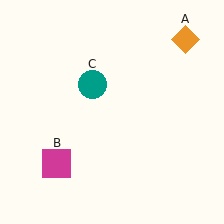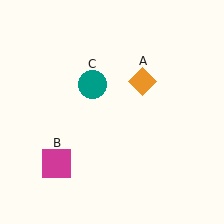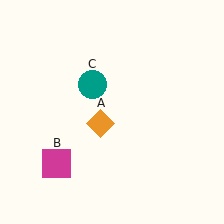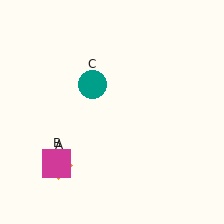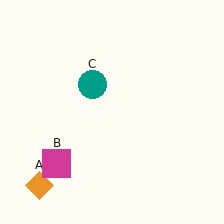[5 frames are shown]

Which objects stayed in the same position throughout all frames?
Magenta square (object B) and teal circle (object C) remained stationary.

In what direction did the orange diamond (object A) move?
The orange diamond (object A) moved down and to the left.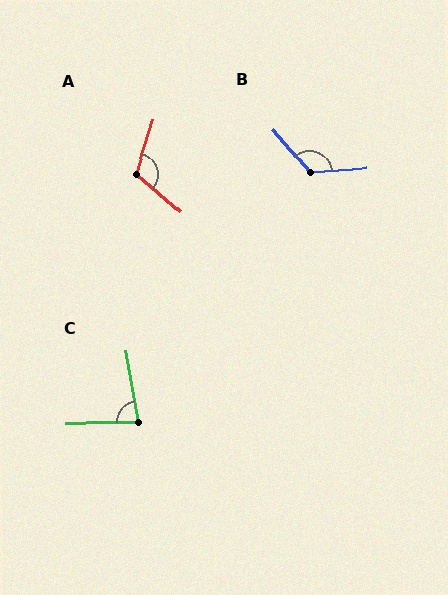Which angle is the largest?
B, at approximately 126 degrees.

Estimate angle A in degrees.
Approximately 112 degrees.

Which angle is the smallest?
C, at approximately 80 degrees.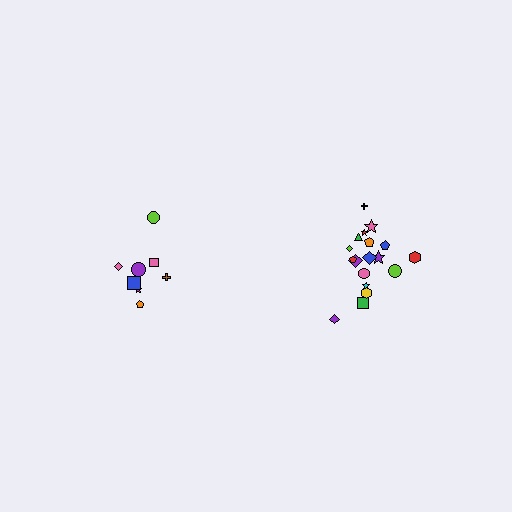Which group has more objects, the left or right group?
The right group.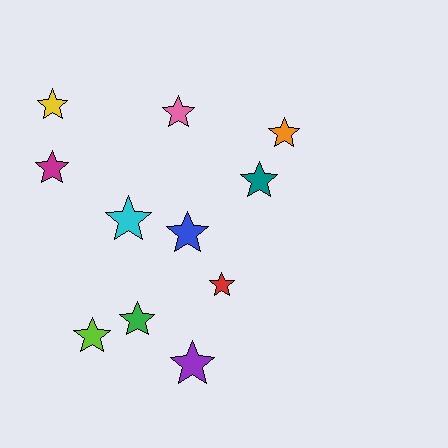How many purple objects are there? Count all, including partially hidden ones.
There is 1 purple object.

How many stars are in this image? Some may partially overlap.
There are 11 stars.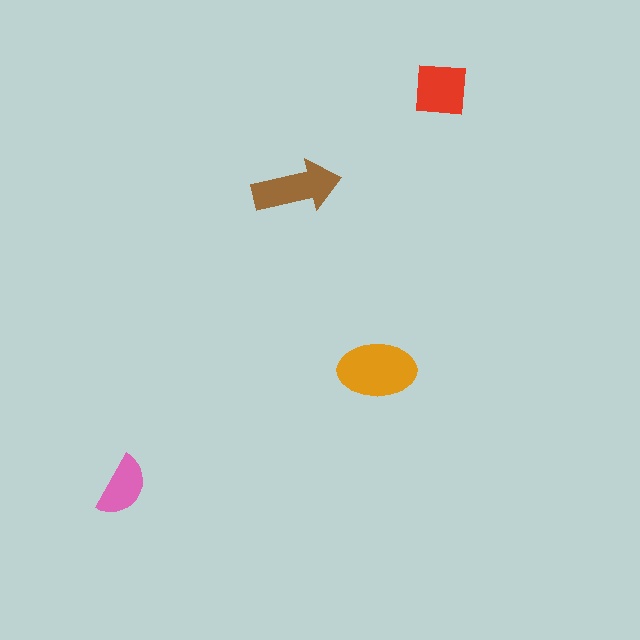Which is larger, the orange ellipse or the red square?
The orange ellipse.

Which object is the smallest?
The pink semicircle.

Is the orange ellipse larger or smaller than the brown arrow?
Larger.